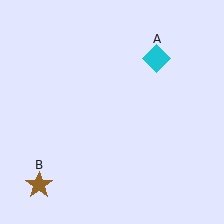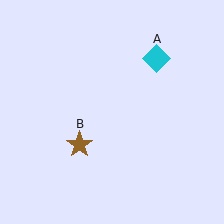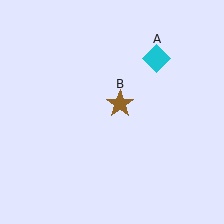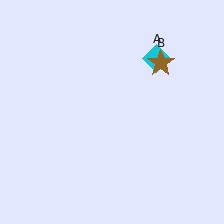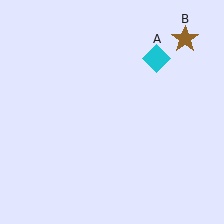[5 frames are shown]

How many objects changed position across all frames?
1 object changed position: brown star (object B).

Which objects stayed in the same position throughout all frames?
Cyan diamond (object A) remained stationary.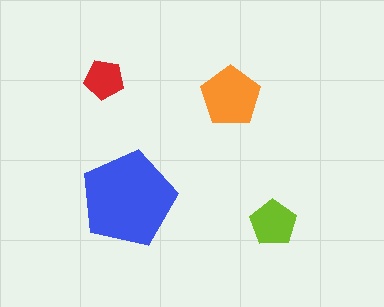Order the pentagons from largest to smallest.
the blue one, the orange one, the lime one, the red one.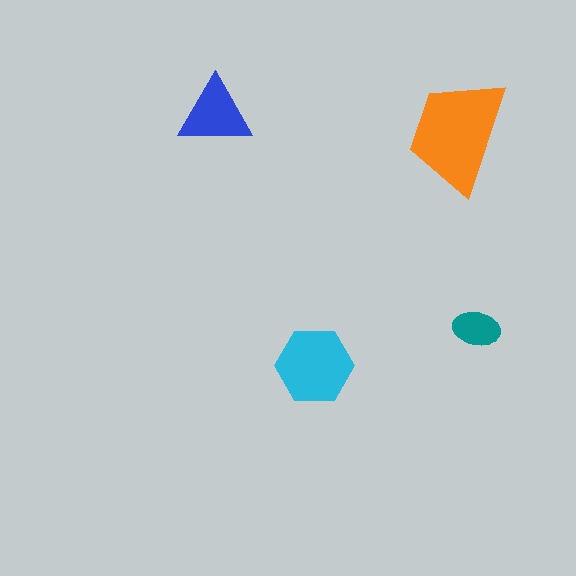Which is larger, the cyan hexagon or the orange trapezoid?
The orange trapezoid.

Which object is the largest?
The orange trapezoid.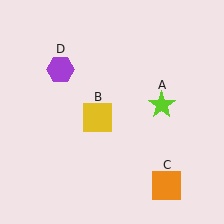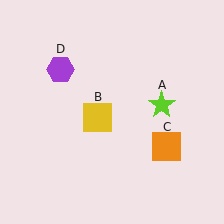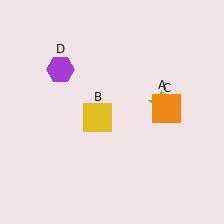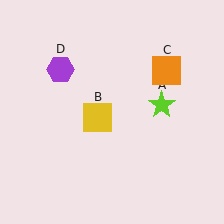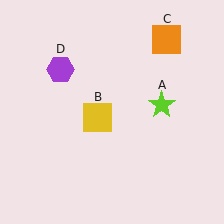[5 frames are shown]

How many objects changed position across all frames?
1 object changed position: orange square (object C).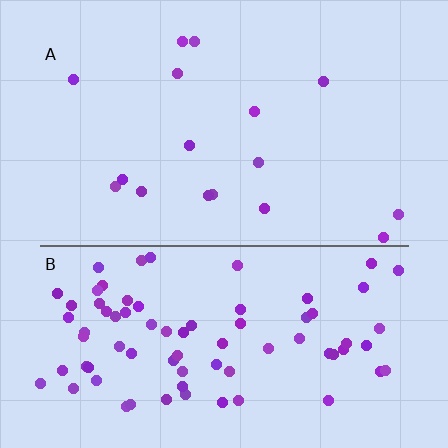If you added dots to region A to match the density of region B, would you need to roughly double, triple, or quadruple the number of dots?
Approximately quadruple.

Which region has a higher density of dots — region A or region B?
B (the bottom).